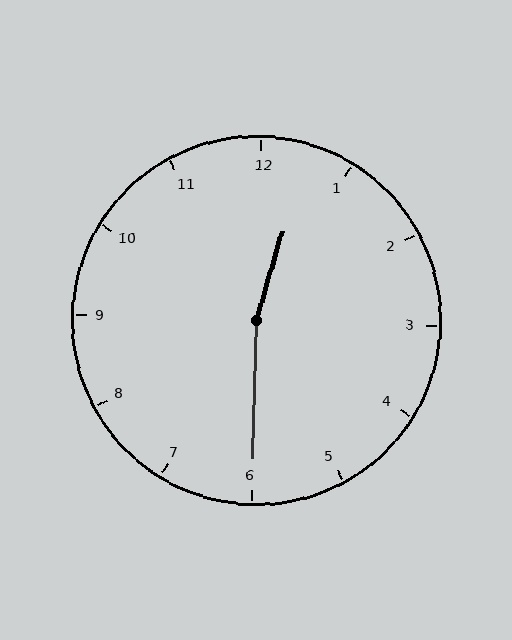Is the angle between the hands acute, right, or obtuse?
It is obtuse.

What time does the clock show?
12:30.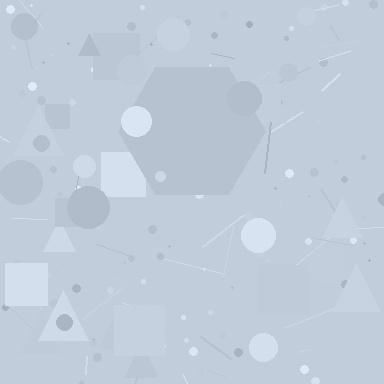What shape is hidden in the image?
A hexagon is hidden in the image.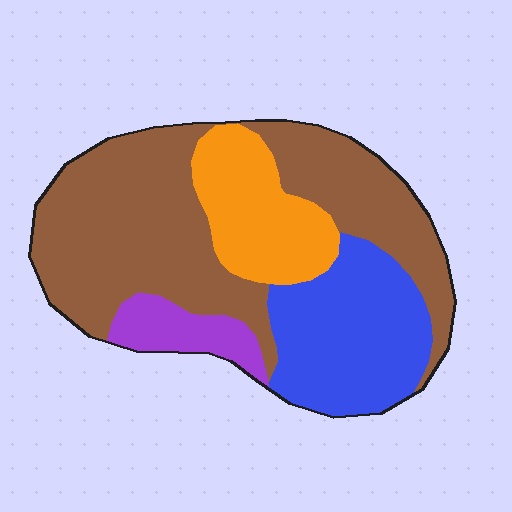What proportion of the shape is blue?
Blue takes up about one quarter (1/4) of the shape.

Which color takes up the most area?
Brown, at roughly 50%.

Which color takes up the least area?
Purple, at roughly 10%.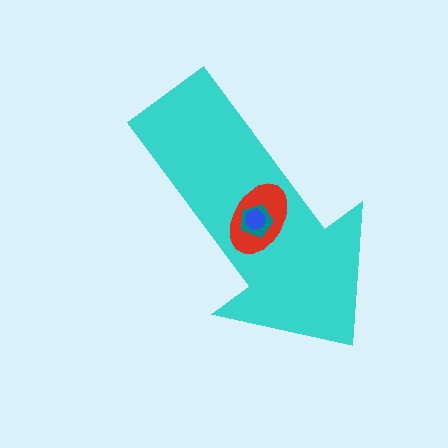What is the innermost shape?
The blue hexagon.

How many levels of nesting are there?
4.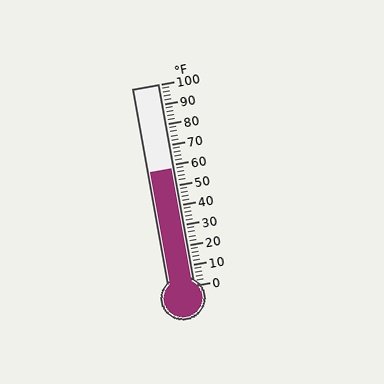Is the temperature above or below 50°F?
The temperature is above 50°F.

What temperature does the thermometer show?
The thermometer shows approximately 58°F.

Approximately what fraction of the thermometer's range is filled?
The thermometer is filled to approximately 60% of its range.